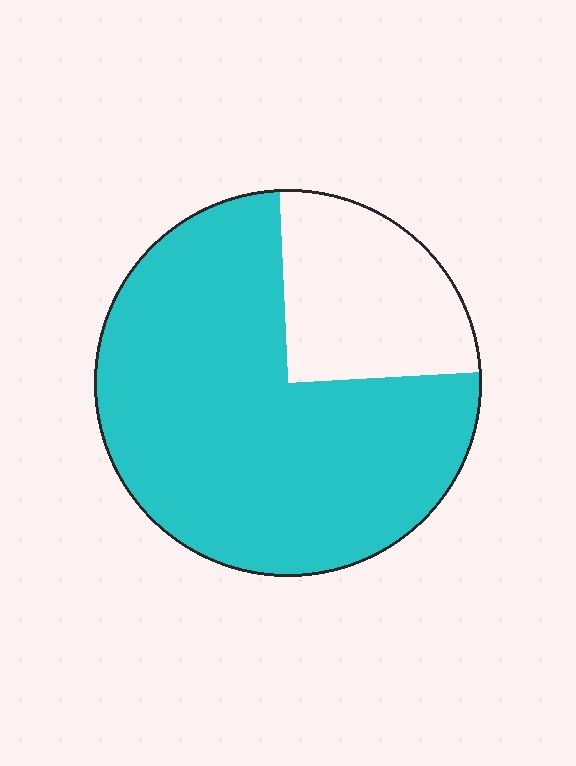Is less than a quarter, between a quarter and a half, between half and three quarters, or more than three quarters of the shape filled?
More than three quarters.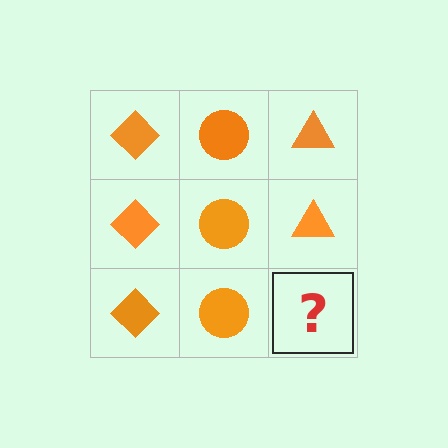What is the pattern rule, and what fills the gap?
The rule is that each column has a consistent shape. The gap should be filled with an orange triangle.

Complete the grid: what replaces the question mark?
The question mark should be replaced with an orange triangle.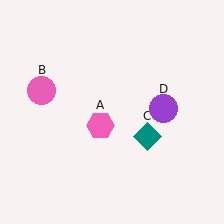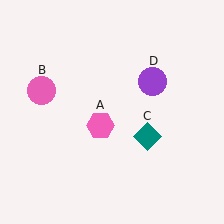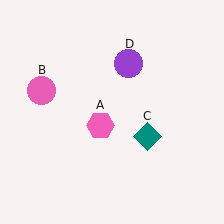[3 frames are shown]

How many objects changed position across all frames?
1 object changed position: purple circle (object D).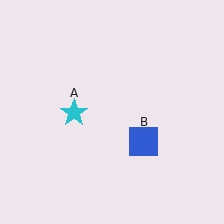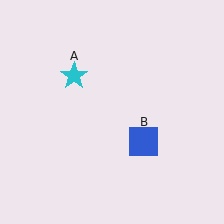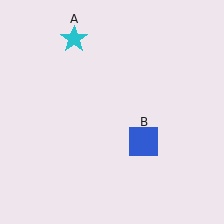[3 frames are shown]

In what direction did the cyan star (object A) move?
The cyan star (object A) moved up.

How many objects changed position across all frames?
1 object changed position: cyan star (object A).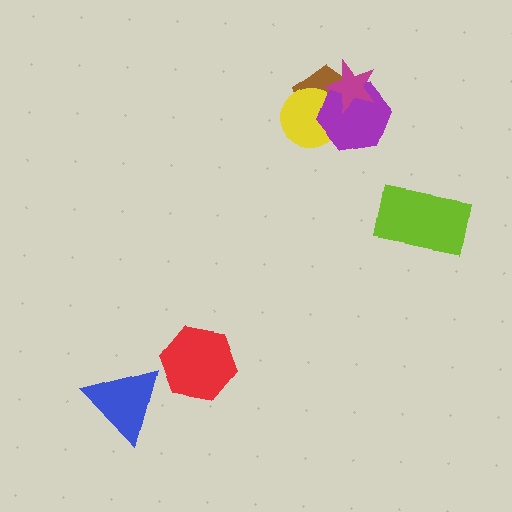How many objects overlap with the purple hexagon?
3 objects overlap with the purple hexagon.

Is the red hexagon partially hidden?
No, no other shape covers it.